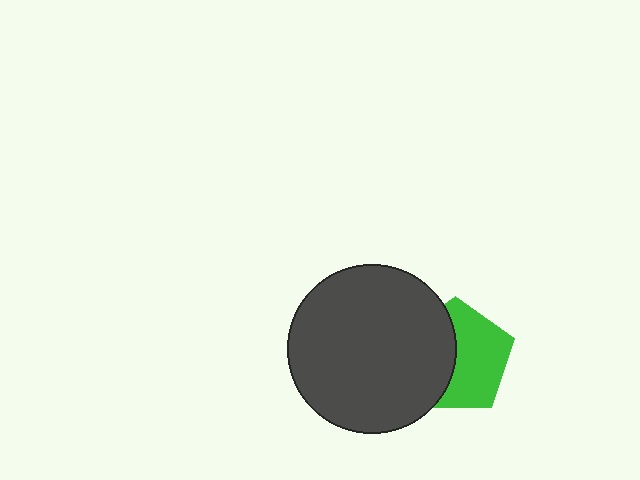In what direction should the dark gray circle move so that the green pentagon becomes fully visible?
The dark gray circle should move left. That is the shortest direction to clear the overlap and leave the green pentagon fully visible.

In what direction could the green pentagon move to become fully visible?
The green pentagon could move right. That would shift it out from behind the dark gray circle entirely.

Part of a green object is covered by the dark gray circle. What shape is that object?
It is a pentagon.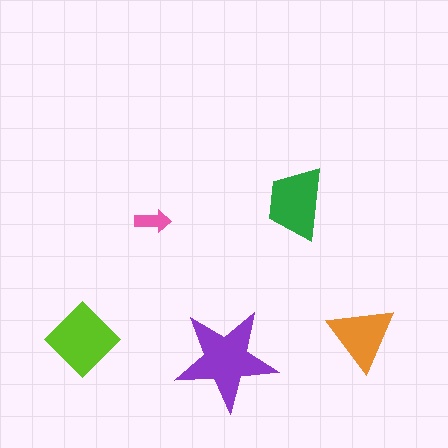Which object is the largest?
The purple star.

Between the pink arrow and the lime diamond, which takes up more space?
The lime diamond.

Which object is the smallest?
The pink arrow.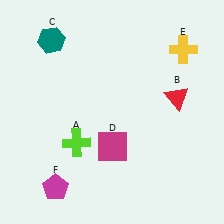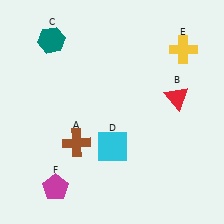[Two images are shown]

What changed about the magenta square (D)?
In Image 1, D is magenta. In Image 2, it changed to cyan.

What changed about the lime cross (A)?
In Image 1, A is lime. In Image 2, it changed to brown.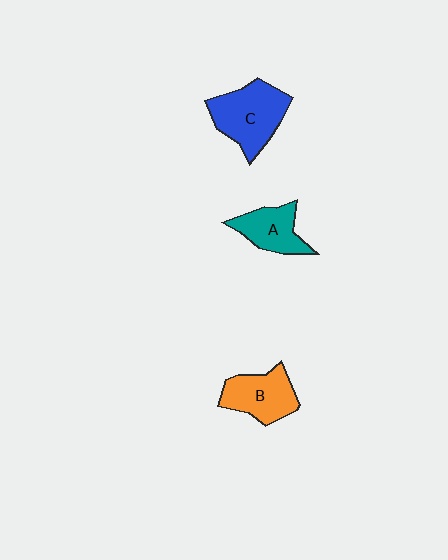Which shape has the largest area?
Shape C (blue).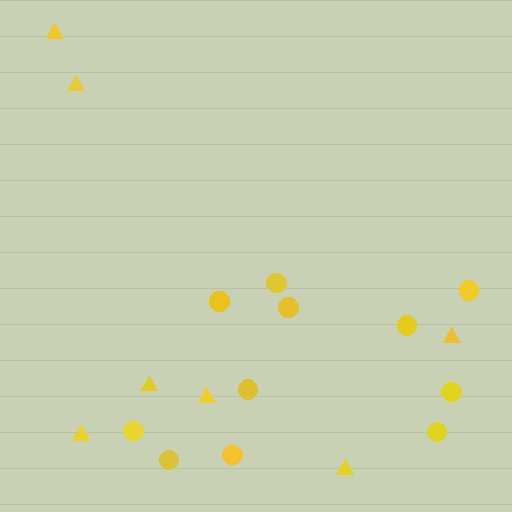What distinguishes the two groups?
There are 2 groups: one group of triangles (7) and one group of circles (11).